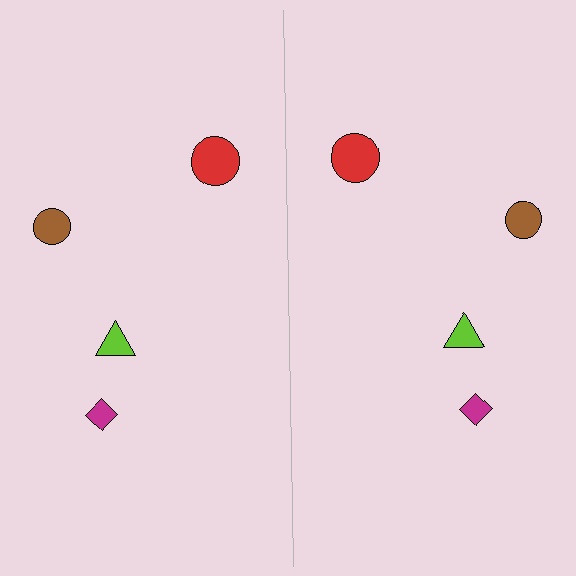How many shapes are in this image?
There are 8 shapes in this image.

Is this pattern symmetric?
Yes, this pattern has bilateral (reflection) symmetry.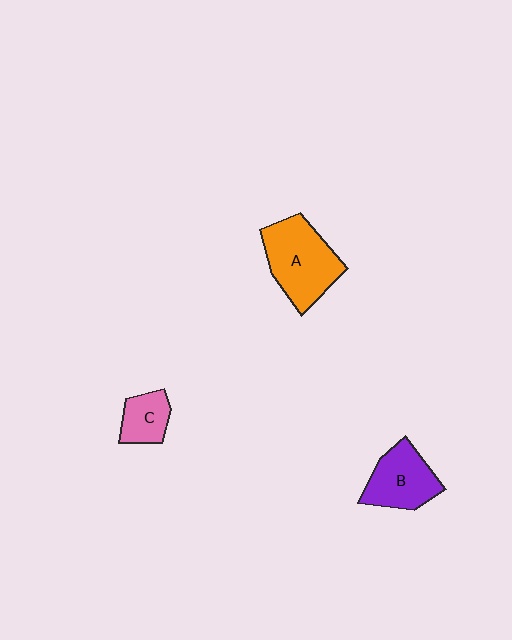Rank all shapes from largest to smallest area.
From largest to smallest: A (orange), B (purple), C (pink).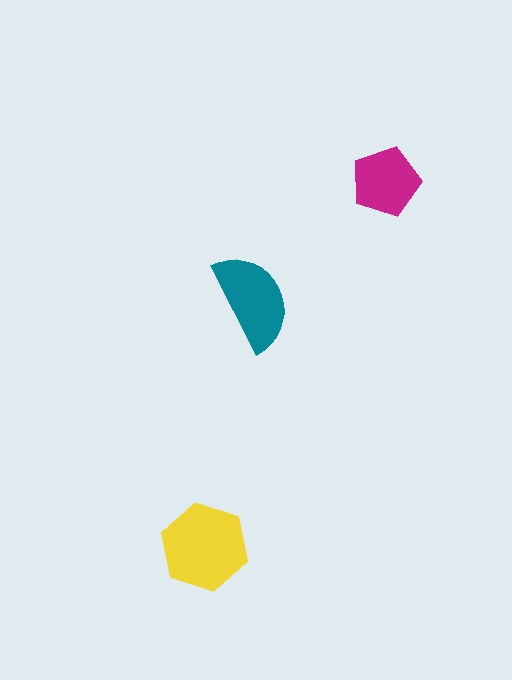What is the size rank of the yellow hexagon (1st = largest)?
1st.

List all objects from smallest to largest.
The magenta pentagon, the teal semicircle, the yellow hexagon.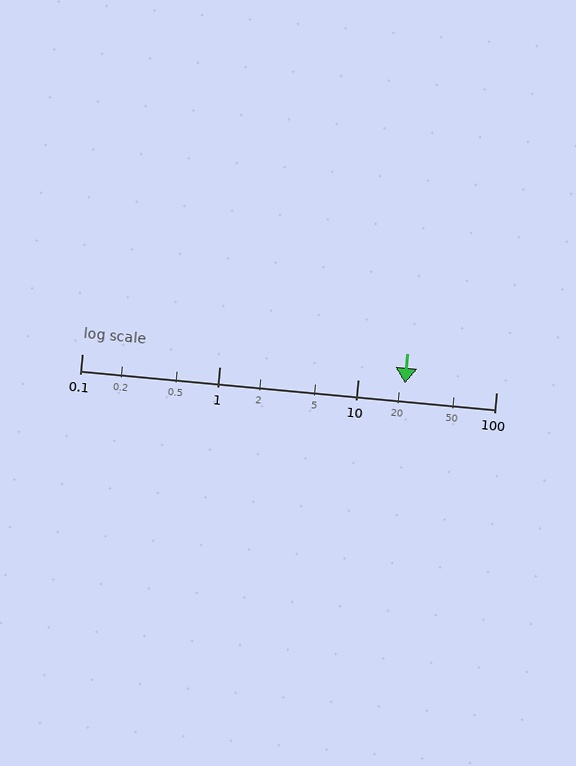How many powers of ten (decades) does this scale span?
The scale spans 3 decades, from 0.1 to 100.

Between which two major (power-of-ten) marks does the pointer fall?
The pointer is between 10 and 100.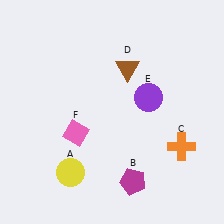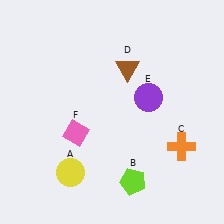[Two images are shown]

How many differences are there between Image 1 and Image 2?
There is 1 difference between the two images.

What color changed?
The pentagon (B) changed from magenta in Image 1 to lime in Image 2.